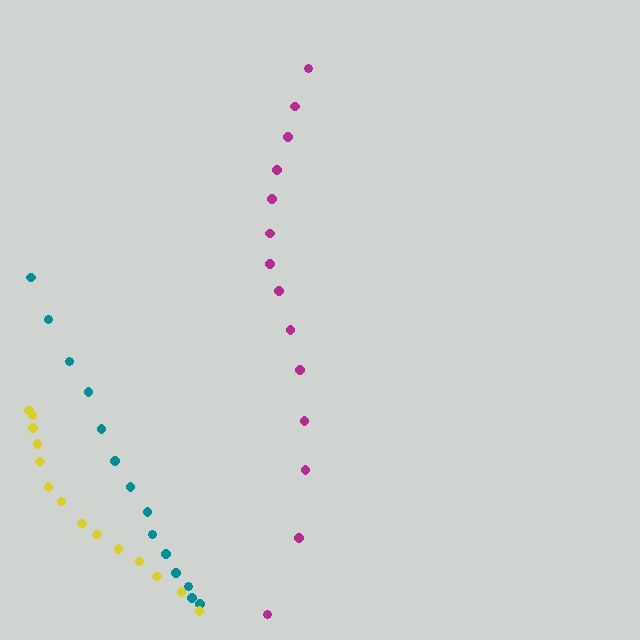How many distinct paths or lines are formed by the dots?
There are 3 distinct paths.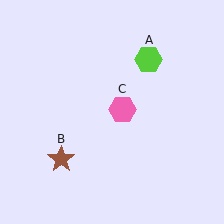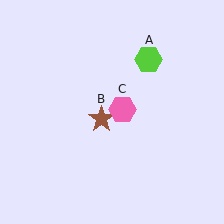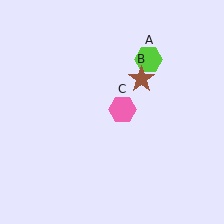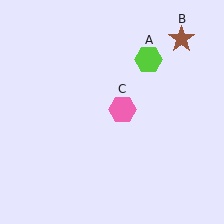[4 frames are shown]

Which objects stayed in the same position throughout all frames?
Lime hexagon (object A) and pink hexagon (object C) remained stationary.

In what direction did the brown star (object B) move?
The brown star (object B) moved up and to the right.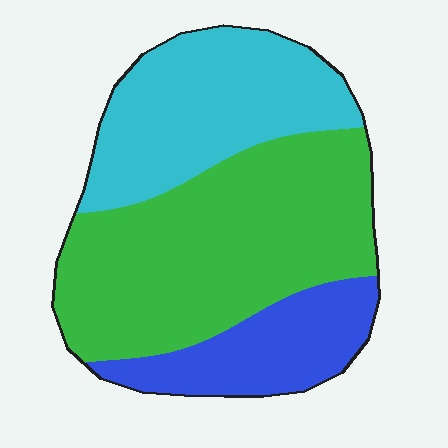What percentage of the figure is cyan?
Cyan takes up about one third (1/3) of the figure.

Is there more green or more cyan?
Green.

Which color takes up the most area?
Green, at roughly 50%.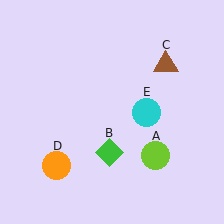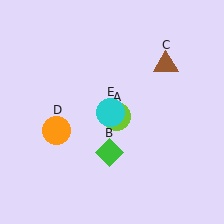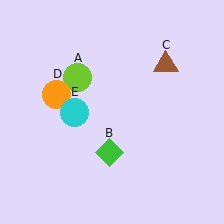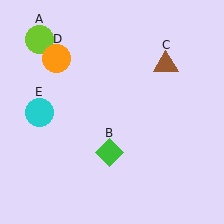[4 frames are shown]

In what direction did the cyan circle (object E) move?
The cyan circle (object E) moved left.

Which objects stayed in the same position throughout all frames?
Green diamond (object B) and brown triangle (object C) remained stationary.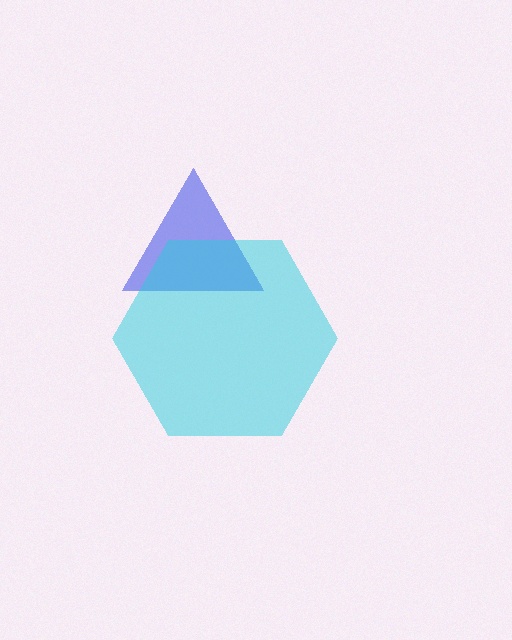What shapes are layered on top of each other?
The layered shapes are: a blue triangle, a cyan hexagon.